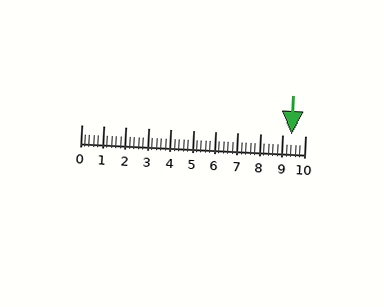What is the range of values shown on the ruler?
The ruler shows values from 0 to 10.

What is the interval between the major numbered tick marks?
The major tick marks are spaced 1 units apart.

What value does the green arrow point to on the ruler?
The green arrow points to approximately 9.4.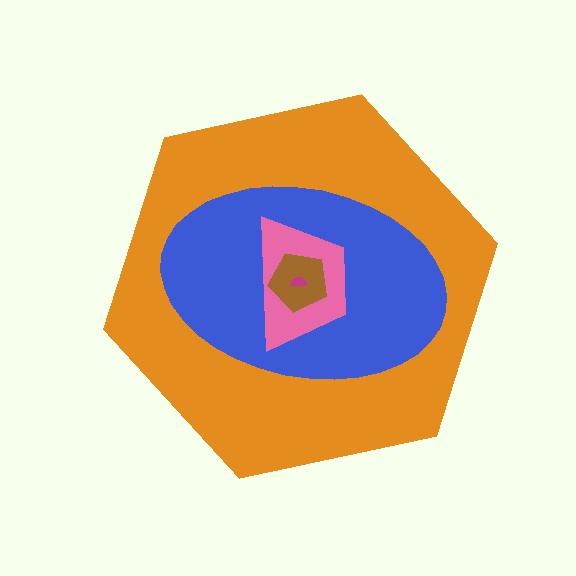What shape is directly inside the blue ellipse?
The pink trapezoid.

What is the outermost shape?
The orange hexagon.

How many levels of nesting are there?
5.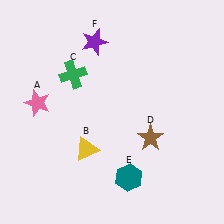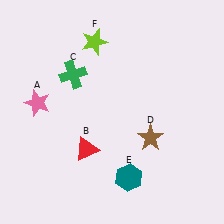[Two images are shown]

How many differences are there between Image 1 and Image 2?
There are 2 differences between the two images.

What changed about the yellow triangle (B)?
In Image 1, B is yellow. In Image 2, it changed to red.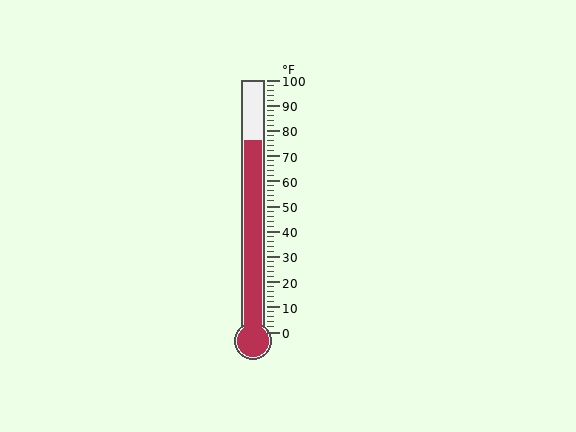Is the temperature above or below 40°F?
The temperature is above 40°F.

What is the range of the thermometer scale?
The thermometer scale ranges from 0°F to 100°F.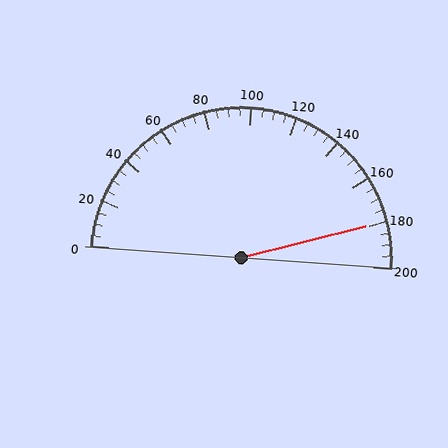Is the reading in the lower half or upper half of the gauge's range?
The reading is in the upper half of the range (0 to 200).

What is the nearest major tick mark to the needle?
The nearest major tick mark is 180.